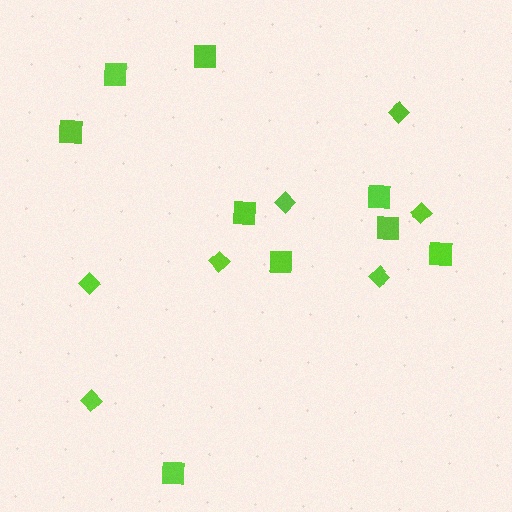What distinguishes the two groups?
There are 2 groups: one group of diamonds (7) and one group of squares (9).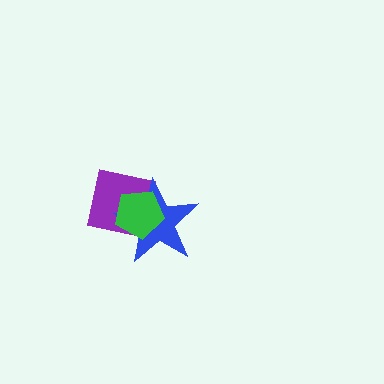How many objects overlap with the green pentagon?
2 objects overlap with the green pentagon.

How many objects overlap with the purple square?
2 objects overlap with the purple square.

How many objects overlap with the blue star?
2 objects overlap with the blue star.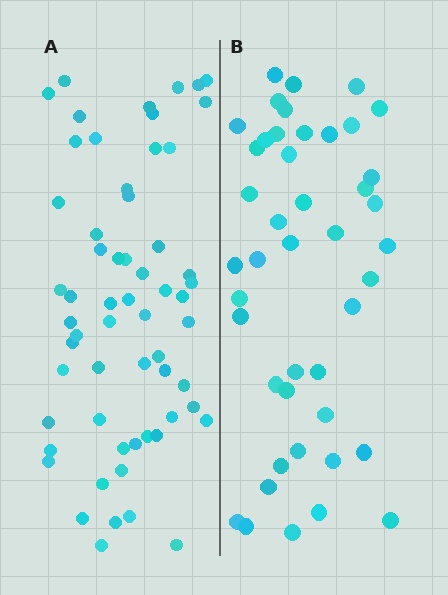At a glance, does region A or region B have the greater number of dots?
Region A (the left region) has more dots.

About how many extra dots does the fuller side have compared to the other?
Region A has approximately 15 more dots than region B.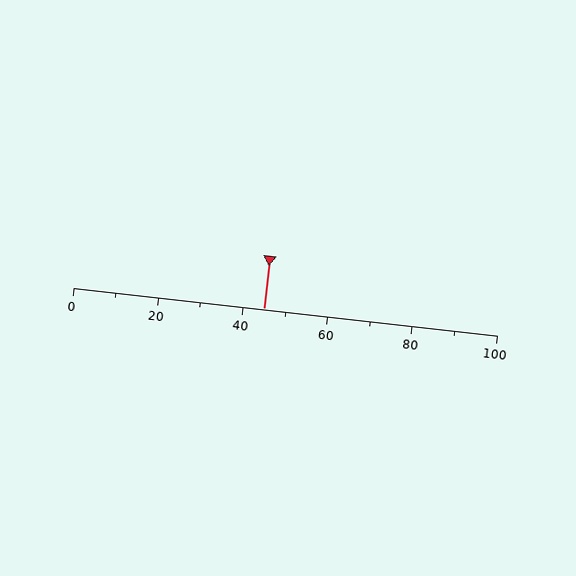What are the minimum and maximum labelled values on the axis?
The axis runs from 0 to 100.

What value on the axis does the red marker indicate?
The marker indicates approximately 45.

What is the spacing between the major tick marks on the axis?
The major ticks are spaced 20 apart.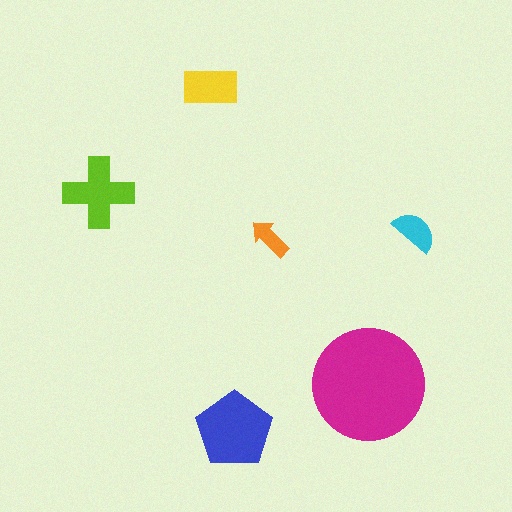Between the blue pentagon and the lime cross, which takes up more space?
The blue pentagon.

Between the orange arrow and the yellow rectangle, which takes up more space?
The yellow rectangle.